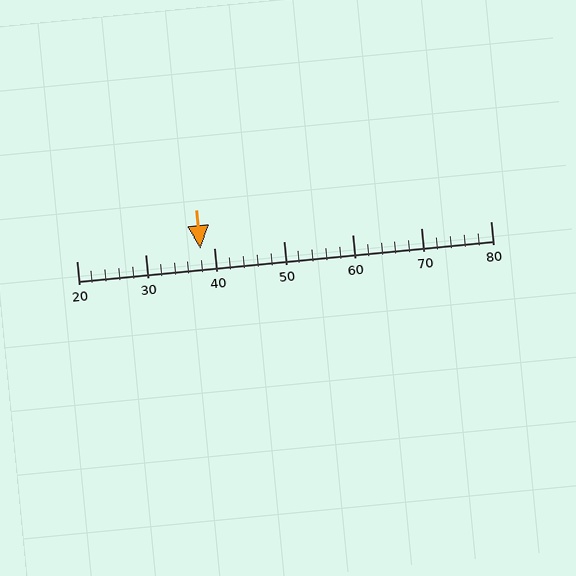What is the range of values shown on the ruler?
The ruler shows values from 20 to 80.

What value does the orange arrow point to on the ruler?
The orange arrow points to approximately 38.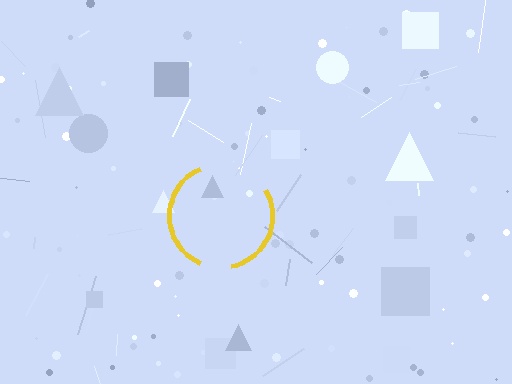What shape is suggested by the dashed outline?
The dashed outline suggests a circle.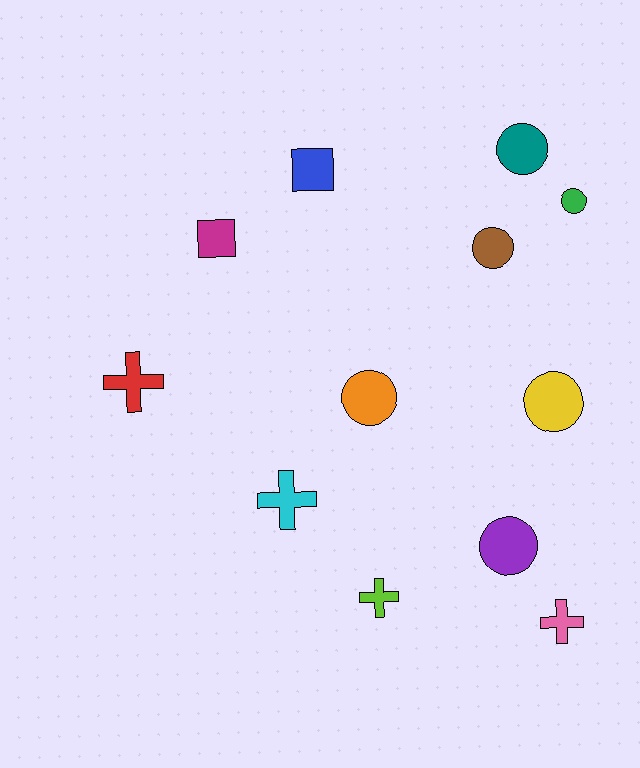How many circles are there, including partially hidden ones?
There are 6 circles.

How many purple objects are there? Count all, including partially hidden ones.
There is 1 purple object.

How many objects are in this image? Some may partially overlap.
There are 12 objects.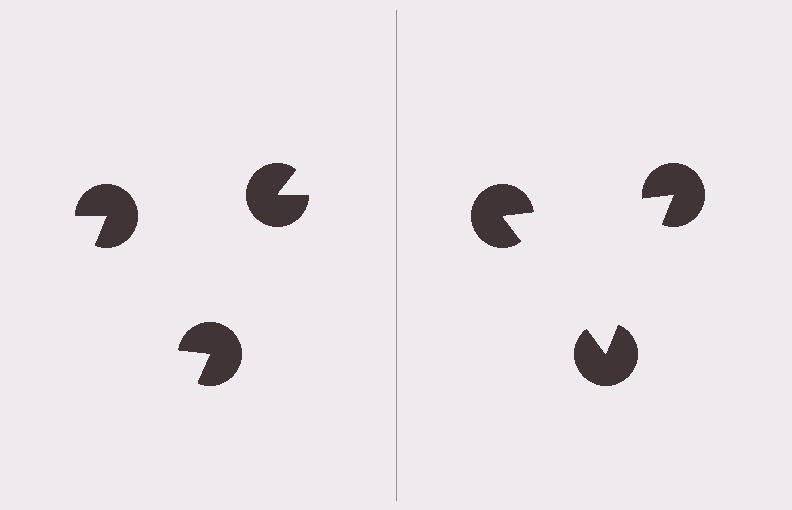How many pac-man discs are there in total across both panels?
6 — 3 on each side.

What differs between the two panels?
The pac-man discs are positioned identically on both sides; only the wedge orientations differ. On the right they align to a triangle; on the left they are misaligned.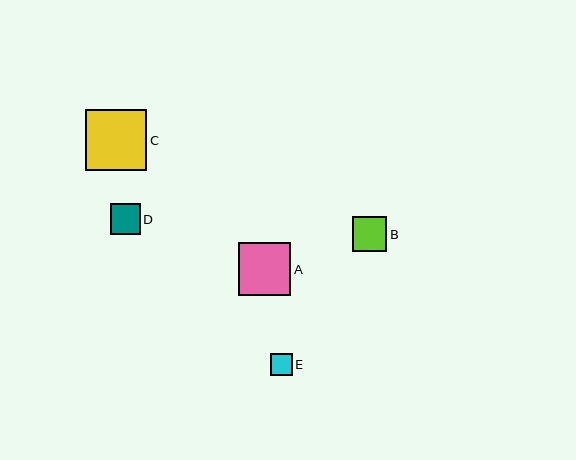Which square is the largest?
Square C is the largest with a size of approximately 61 pixels.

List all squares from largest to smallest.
From largest to smallest: C, A, B, D, E.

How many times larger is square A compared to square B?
Square A is approximately 1.5 times the size of square B.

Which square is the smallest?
Square E is the smallest with a size of approximately 22 pixels.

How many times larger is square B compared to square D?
Square B is approximately 1.1 times the size of square D.